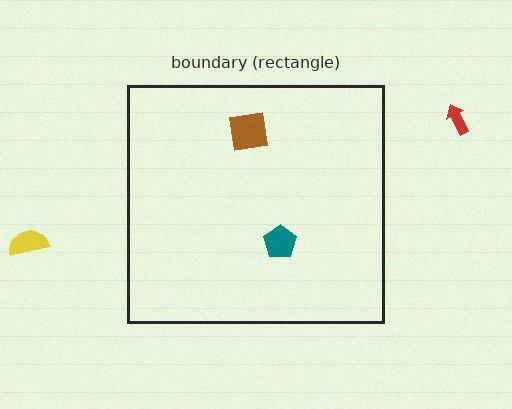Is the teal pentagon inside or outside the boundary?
Inside.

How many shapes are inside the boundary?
2 inside, 2 outside.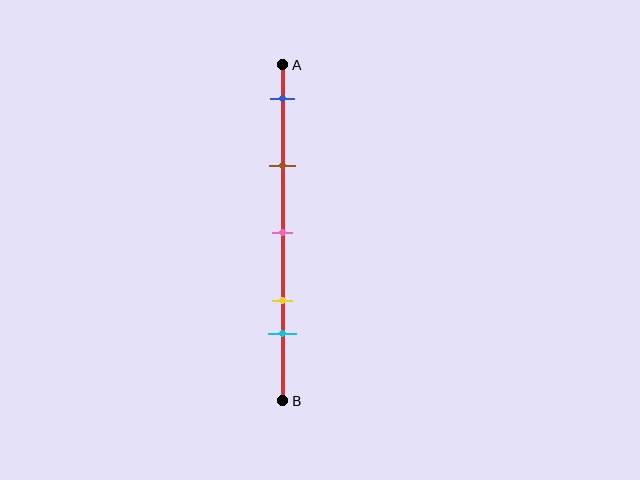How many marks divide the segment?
There are 5 marks dividing the segment.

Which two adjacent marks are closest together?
The yellow and cyan marks are the closest adjacent pair.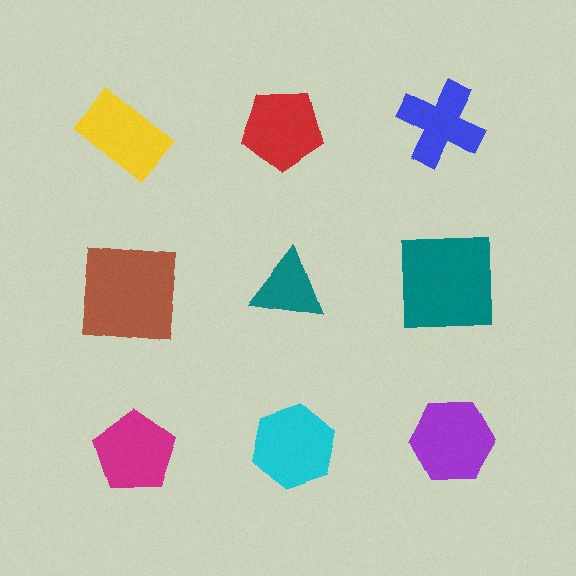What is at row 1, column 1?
A yellow rectangle.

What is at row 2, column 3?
A teal square.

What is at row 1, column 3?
A blue cross.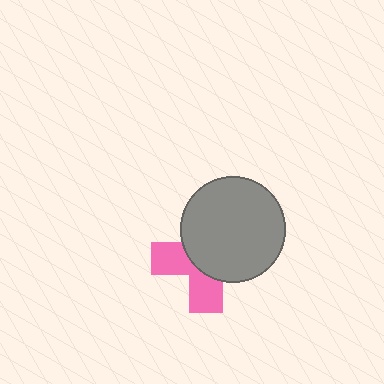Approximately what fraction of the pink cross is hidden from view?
Roughly 59% of the pink cross is hidden behind the gray circle.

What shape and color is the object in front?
The object in front is a gray circle.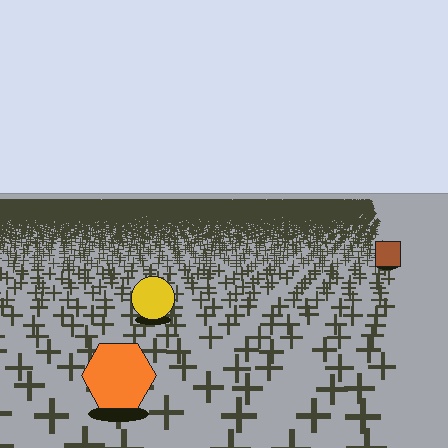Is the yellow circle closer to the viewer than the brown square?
Yes. The yellow circle is closer — you can tell from the texture gradient: the ground texture is coarser near it.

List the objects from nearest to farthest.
From nearest to farthest: the orange hexagon, the yellow circle, the brown square.